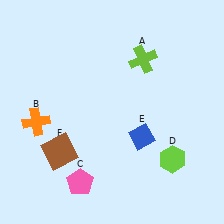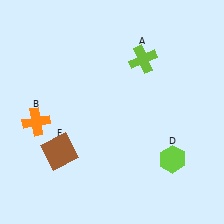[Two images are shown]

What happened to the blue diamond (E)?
The blue diamond (E) was removed in Image 2. It was in the bottom-right area of Image 1.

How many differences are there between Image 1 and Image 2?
There are 2 differences between the two images.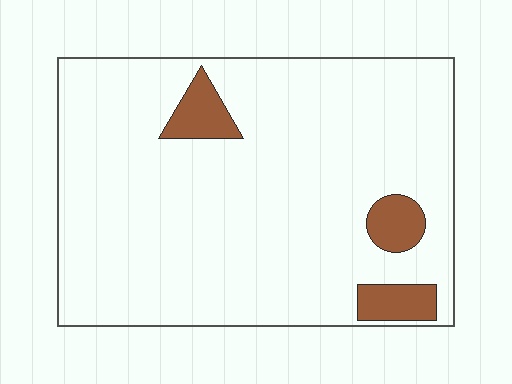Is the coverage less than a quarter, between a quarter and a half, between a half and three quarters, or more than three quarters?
Less than a quarter.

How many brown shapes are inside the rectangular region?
3.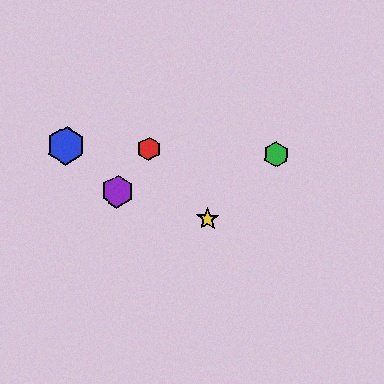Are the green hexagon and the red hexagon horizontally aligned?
Yes, both are at y≈154.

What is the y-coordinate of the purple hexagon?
The purple hexagon is at y≈192.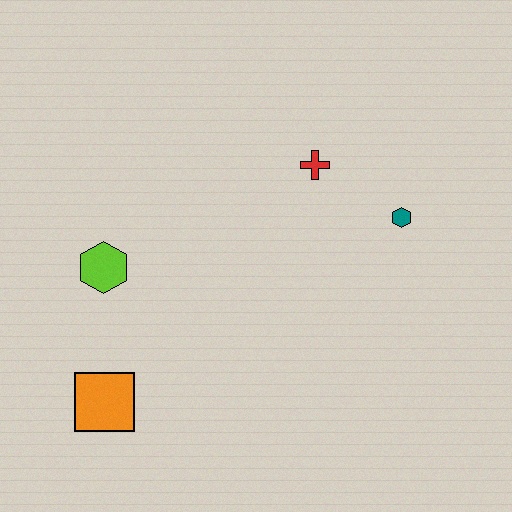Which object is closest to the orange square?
The lime hexagon is closest to the orange square.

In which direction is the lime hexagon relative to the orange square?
The lime hexagon is above the orange square.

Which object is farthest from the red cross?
The orange square is farthest from the red cross.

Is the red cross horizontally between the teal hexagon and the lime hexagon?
Yes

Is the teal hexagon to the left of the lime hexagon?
No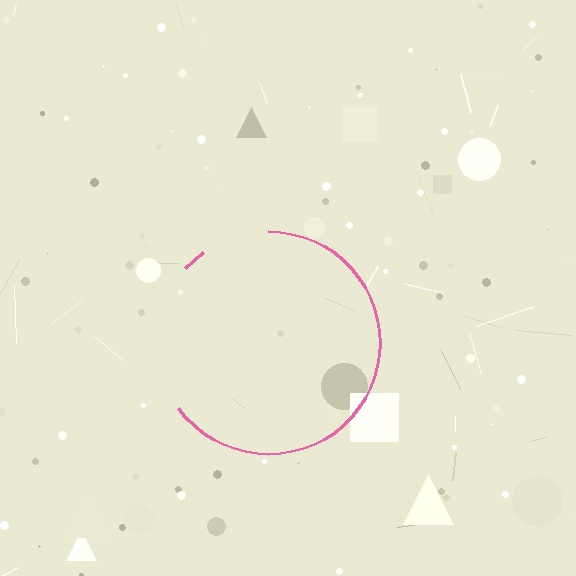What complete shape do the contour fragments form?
The contour fragments form a circle.